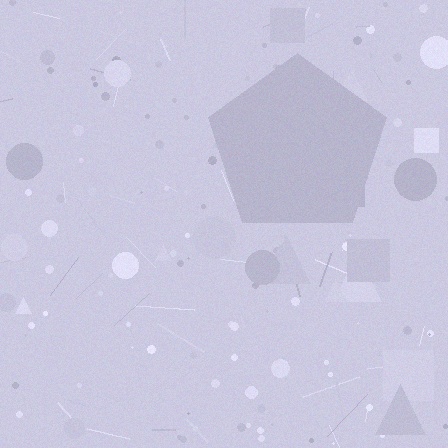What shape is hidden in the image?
A pentagon is hidden in the image.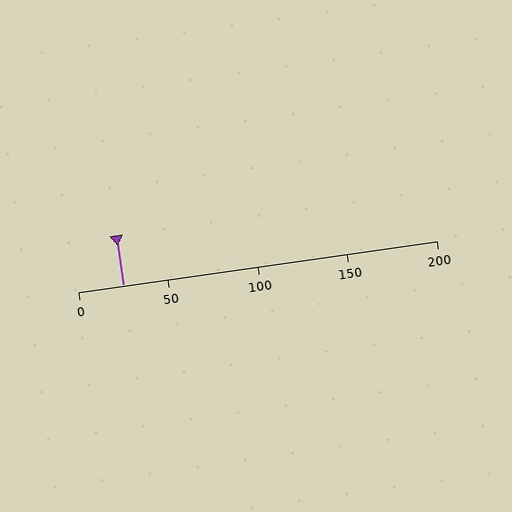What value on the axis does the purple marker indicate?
The marker indicates approximately 25.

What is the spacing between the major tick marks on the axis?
The major ticks are spaced 50 apart.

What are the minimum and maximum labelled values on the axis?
The axis runs from 0 to 200.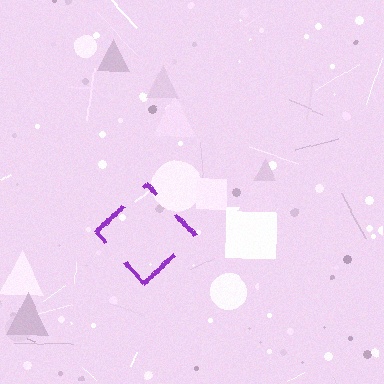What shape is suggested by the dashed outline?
The dashed outline suggests a diamond.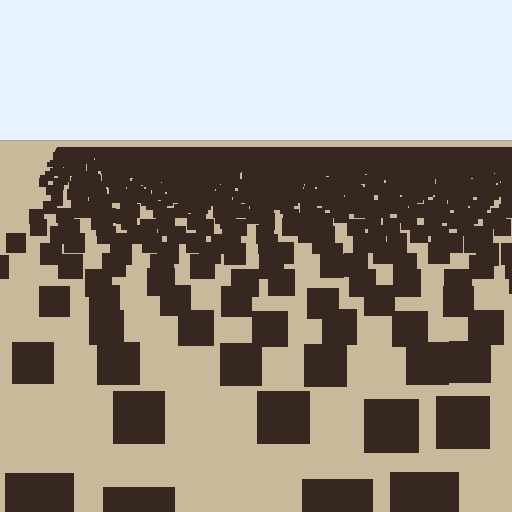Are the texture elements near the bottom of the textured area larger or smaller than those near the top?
Larger. Near the bottom, elements are closer to the viewer and appear at a bigger on-screen size.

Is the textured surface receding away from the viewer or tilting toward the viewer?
The surface is receding away from the viewer. Texture elements get smaller and denser toward the top.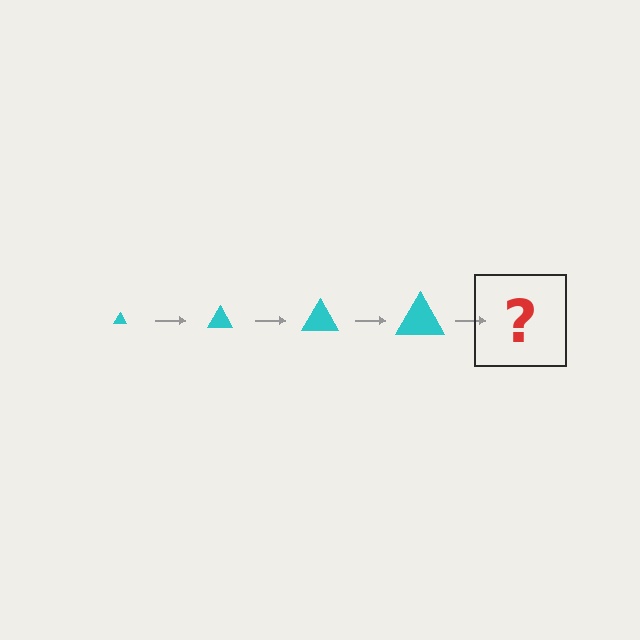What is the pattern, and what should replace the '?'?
The pattern is that the triangle gets progressively larger each step. The '?' should be a cyan triangle, larger than the previous one.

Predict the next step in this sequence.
The next step is a cyan triangle, larger than the previous one.